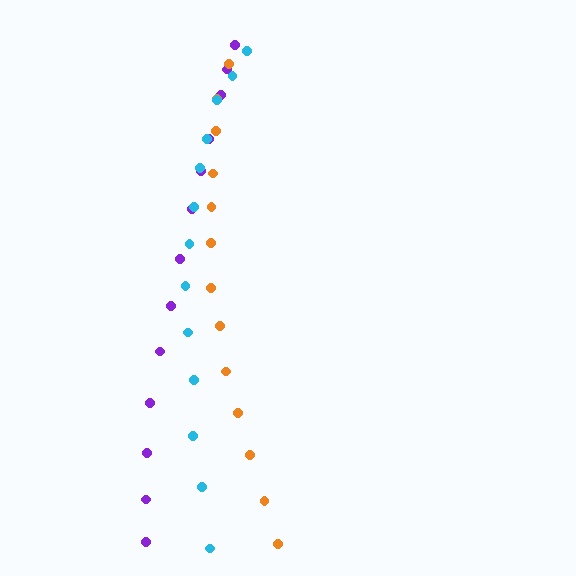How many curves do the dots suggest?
There are 3 distinct paths.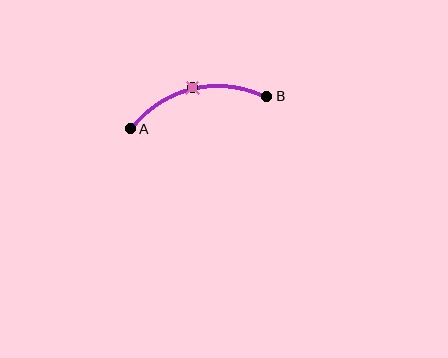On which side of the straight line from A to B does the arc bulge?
The arc bulges above the straight line connecting A and B.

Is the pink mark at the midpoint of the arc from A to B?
Yes. The pink mark lies on the arc at equal arc-length from both A and B — it is the arc midpoint.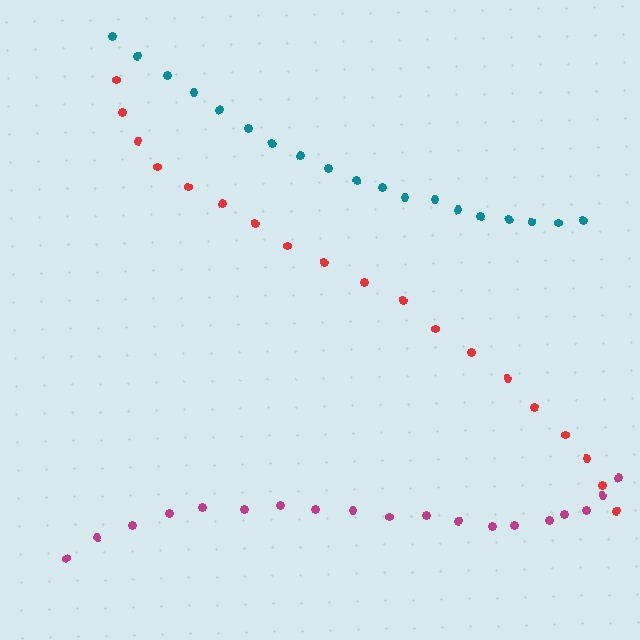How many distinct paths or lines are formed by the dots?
There are 3 distinct paths.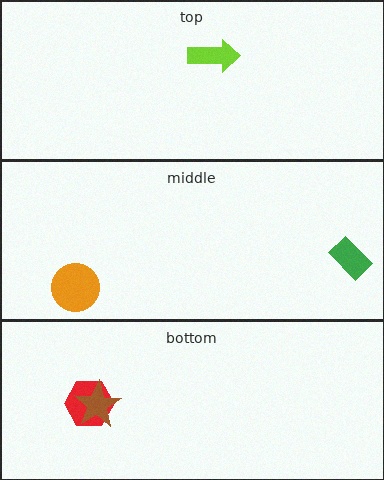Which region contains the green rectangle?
The middle region.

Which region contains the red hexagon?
The bottom region.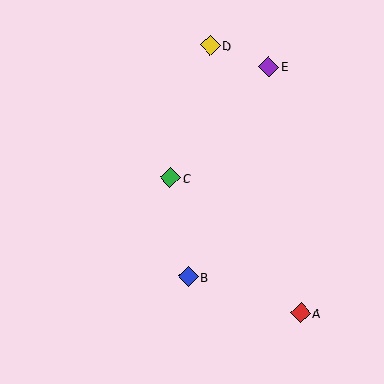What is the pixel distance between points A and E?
The distance between A and E is 248 pixels.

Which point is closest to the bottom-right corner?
Point A is closest to the bottom-right corner.